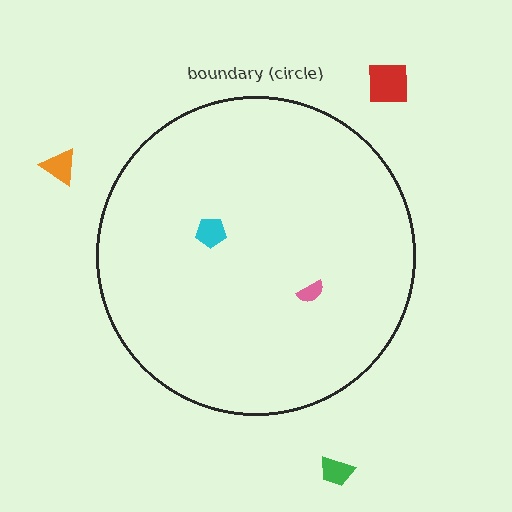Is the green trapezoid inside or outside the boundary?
Outside.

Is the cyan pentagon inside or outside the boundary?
Inside.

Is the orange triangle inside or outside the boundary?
Outside.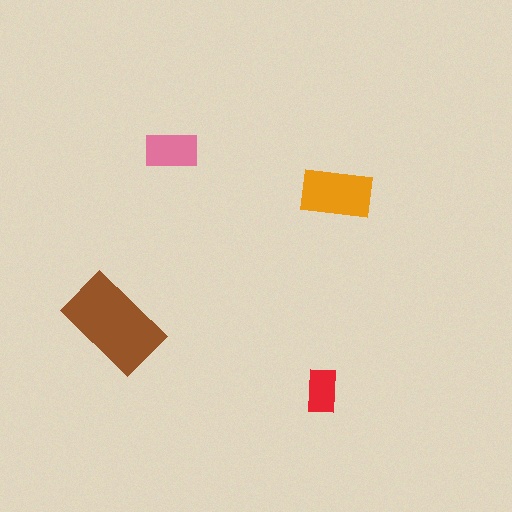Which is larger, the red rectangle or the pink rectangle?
The pink one.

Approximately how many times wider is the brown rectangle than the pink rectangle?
About 2 times wider.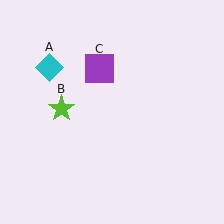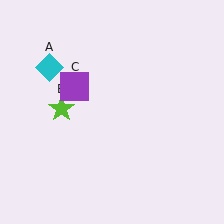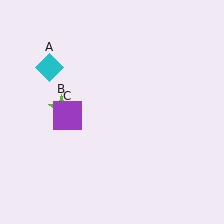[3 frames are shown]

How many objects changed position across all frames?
1 object changed position: purple square (object C).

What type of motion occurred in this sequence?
The purple square (object C) rotated counterclockwise around the center of the scene.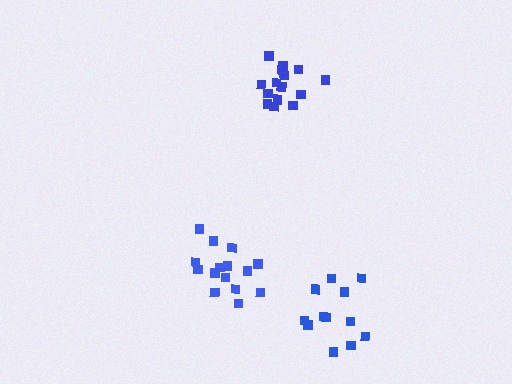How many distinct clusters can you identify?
There are 3 distinct clusters.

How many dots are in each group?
Group 1: 16 dots, Group 2: 15 dots, Group 3: 12 dots (43 total).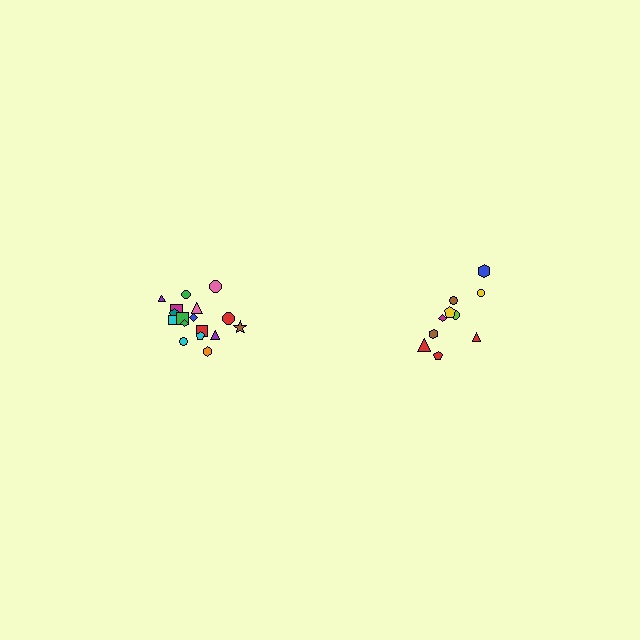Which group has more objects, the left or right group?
The left group.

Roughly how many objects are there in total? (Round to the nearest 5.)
Roughly 30 objects in total.